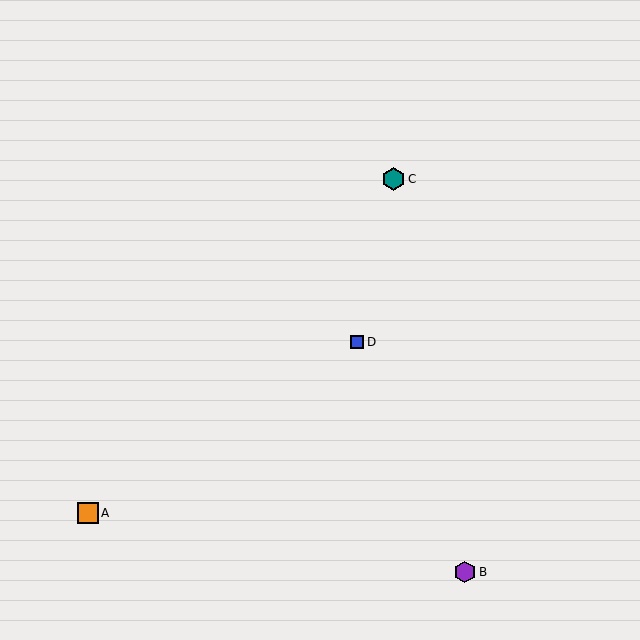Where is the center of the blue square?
The center of the blue square is at (357, 342).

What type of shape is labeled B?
Shape B is a purple hexagon.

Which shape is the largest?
The teal hexagon (labeled C) is the largest.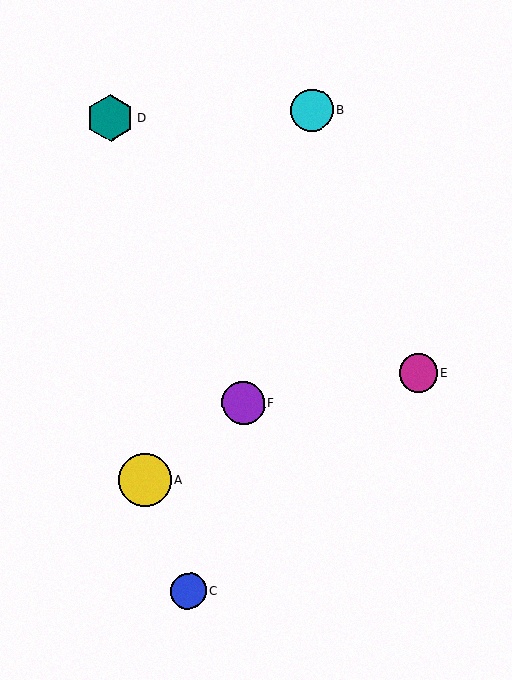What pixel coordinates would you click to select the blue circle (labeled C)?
Click at (189, 591) to select the blue circle C.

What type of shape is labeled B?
Shape B is a cyan circle.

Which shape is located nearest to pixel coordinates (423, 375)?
The magenta circle (labeled E) at (419, 373) is nearest to that location.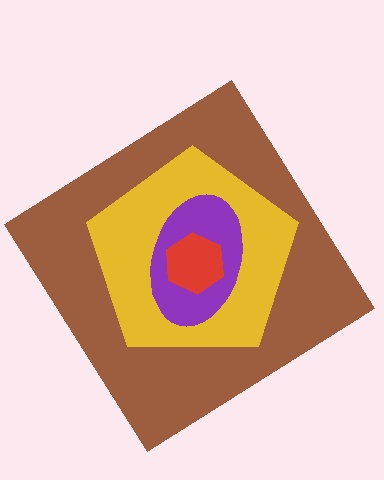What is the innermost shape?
The red hexagon.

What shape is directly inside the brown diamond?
The yellow pentagon.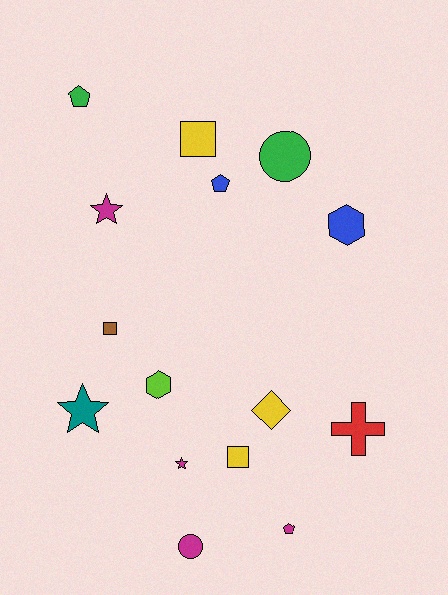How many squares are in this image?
There are 3 squares.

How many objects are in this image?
There are 15 objects.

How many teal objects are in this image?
There is 1 teal object.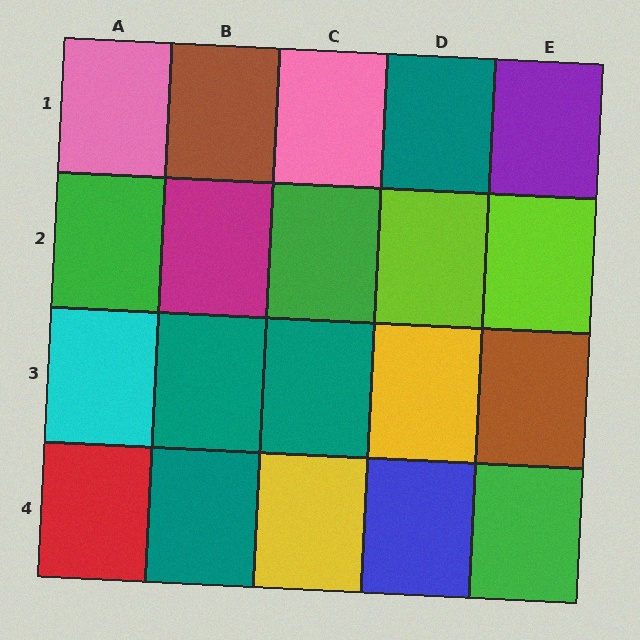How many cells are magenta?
1 cell is magenta.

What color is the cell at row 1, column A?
Pink.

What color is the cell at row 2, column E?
Lime.